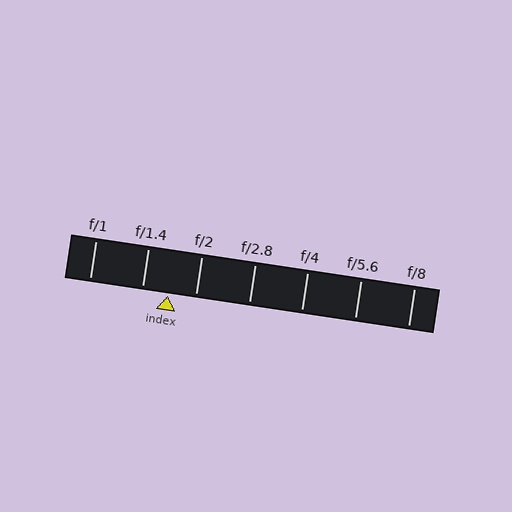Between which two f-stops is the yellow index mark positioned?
The index mark is between f/1.4 and f/2.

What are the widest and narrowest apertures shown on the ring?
The widest aperture shown is f/1 and the narrowest is f/8.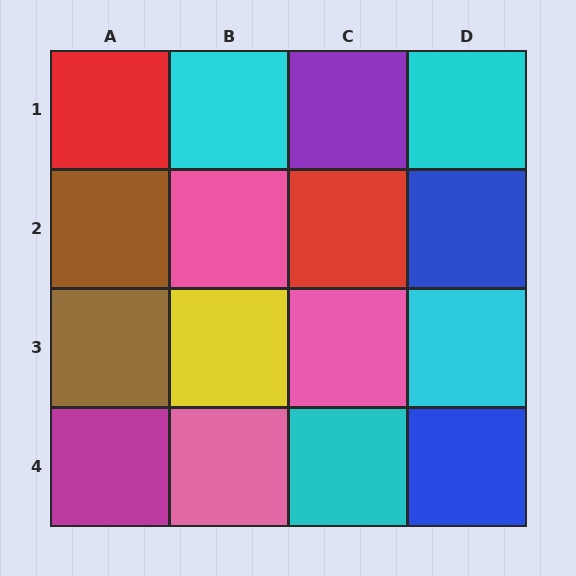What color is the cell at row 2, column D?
Blue.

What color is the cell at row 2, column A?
Brown.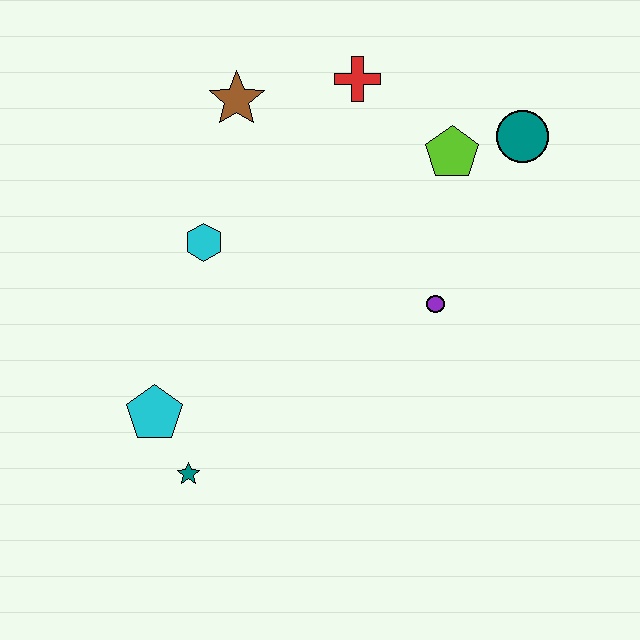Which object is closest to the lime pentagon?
The teal circle is closest to the lime pentagon.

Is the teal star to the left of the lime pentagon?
Yes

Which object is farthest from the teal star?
The teal circle is farthest from the teal star.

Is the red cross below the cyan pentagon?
No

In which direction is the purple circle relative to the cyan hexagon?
The purple circle is to the right of the cyan hexagon.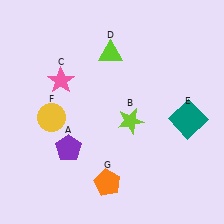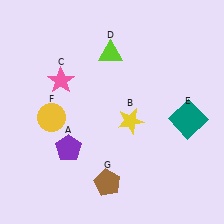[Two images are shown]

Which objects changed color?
B changed from lime to yellow. G changed from orange to brown.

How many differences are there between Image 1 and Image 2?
There are 2 differences between the two images.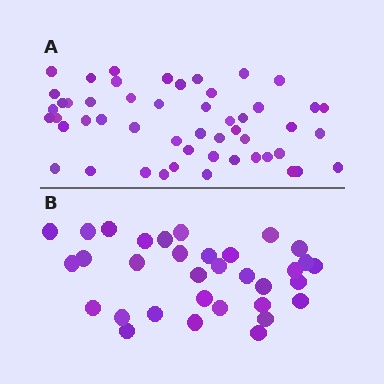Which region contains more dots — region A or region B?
Region A (the top region) has more dots.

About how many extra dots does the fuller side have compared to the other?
Region A has approximately 20 more dots than region B.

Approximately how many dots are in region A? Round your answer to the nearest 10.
About 50 dots. (The exact count is 51, which rounds to 50.)